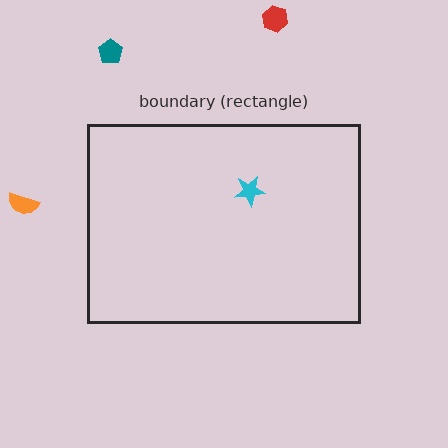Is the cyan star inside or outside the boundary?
Inside.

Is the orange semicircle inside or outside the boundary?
Outside.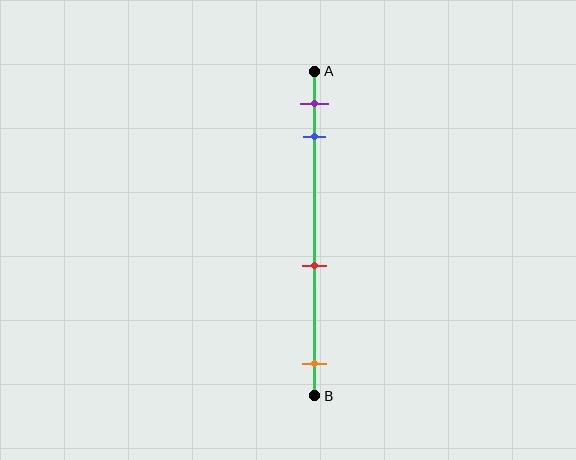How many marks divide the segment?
There are 4 marks dividing the segment.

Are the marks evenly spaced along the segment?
No, the marks are not evenly spaced.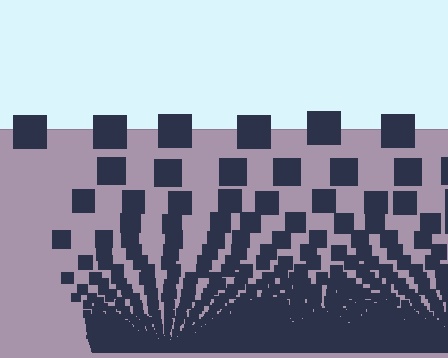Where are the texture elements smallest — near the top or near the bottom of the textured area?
Near the bottom.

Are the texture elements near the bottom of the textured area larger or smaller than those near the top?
Smaller. The gradient is inverted — elements near the bottom are smaller and denser.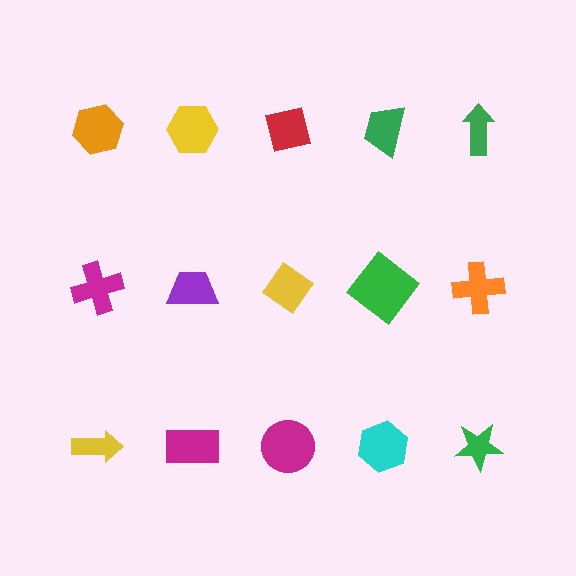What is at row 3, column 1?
A yellow arrow.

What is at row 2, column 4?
A green diamond.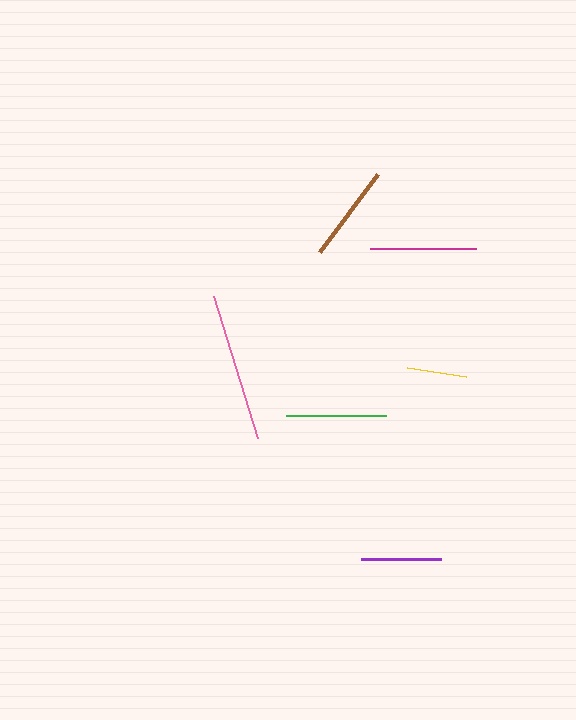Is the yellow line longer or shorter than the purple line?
The purple line is longer than the yellow line.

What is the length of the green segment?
The green segment is approximately 100 pixels long.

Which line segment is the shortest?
The yellow line is the shortest at approximately 60 pixels.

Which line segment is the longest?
The pink line is the longest at approximately 149 pixels.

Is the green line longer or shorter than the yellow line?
The green line is longer than the yellow line.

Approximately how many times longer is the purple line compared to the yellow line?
The purple line is approximately 1.3 times the length of the yellow line.